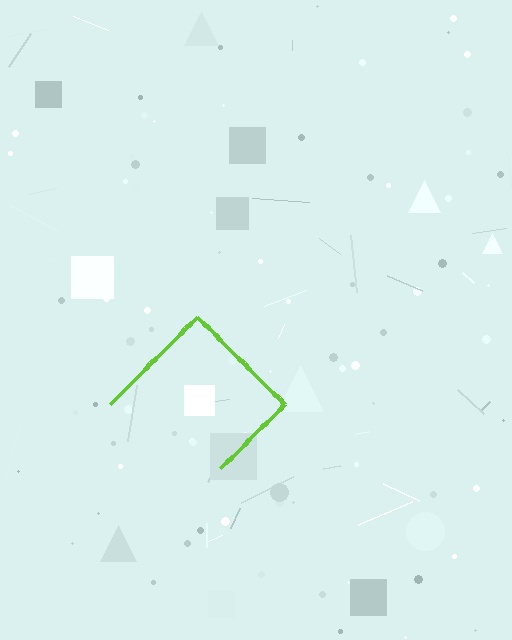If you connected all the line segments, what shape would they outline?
They would outline a diamond.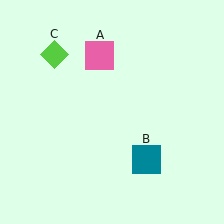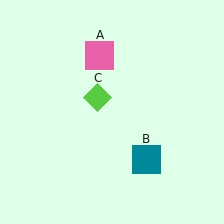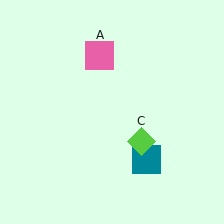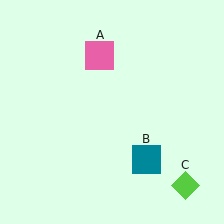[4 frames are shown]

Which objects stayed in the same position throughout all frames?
Pink square (object A) and teal square (object B) remained stationary.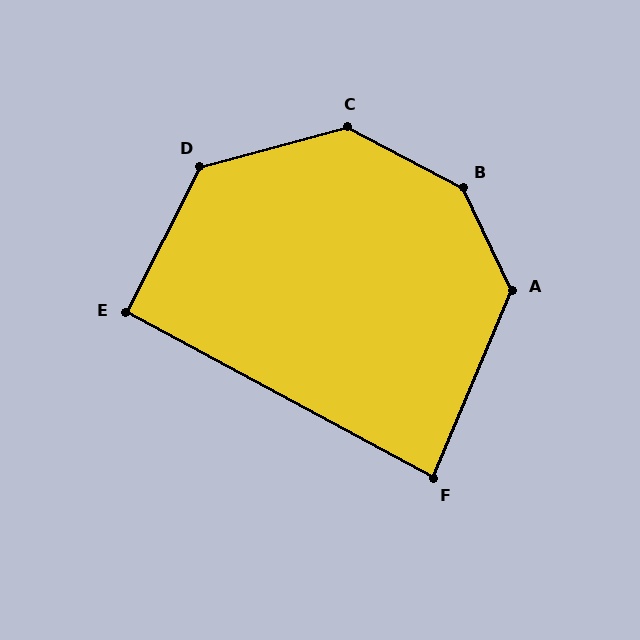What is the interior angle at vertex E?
Approximately 91 degrees (approximately right).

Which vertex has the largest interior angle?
B, at approximately 143 degrees.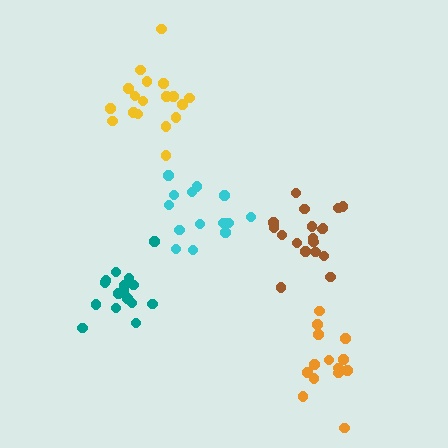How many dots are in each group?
Group 1: 14 dots, Group 2: 18 dots, Group 3: 16 dots, Group 4: 18 dots, Group 5: 14 dots (80 total).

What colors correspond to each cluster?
The clusters are colored: orange, brown, teal, yellow, cyan.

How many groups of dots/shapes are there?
There are 5 groups.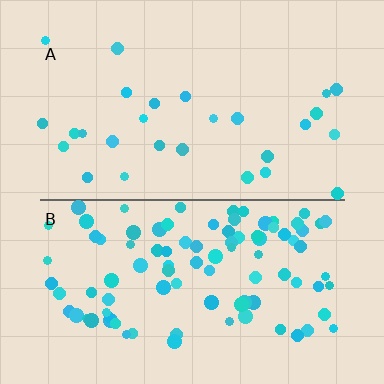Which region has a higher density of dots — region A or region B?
B (the bottom).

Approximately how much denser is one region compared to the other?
Approximately 3.4× — region B over region A.